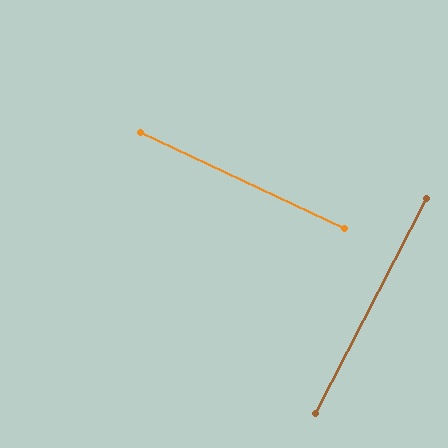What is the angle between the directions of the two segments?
Approximately 88 degrees.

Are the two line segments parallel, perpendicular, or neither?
Perpendicular — they meet at approximately 88°.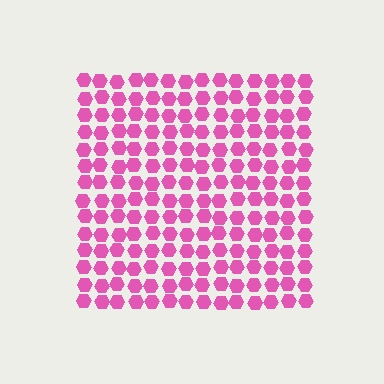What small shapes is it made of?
It is made of small hexagons.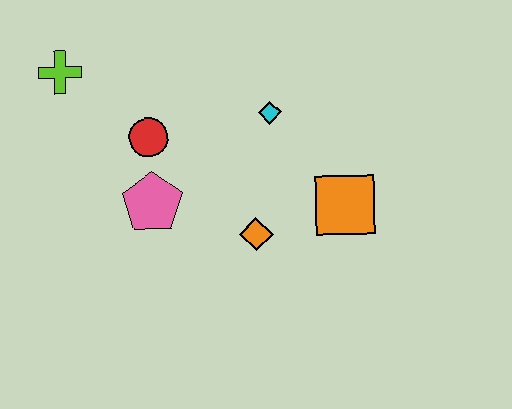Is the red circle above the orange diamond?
Yes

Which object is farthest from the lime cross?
The orange square is farthest from the lime cross.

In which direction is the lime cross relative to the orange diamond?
The lime cross is to the left of the orange diamond.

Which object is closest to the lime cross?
The red circle is closest to the lime cross.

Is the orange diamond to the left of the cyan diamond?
Yes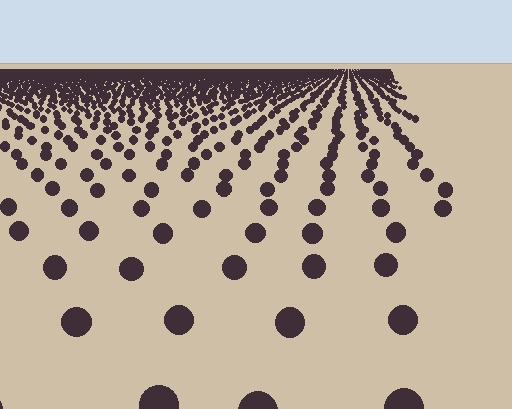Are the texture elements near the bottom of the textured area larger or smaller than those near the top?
Larger. Near the bottom, elements are closer to the viewer and appear at a bigger on-screen size.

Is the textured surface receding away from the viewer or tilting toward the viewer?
The surface is receding away from the viewer. Texture elements get smaller and denser toward the top.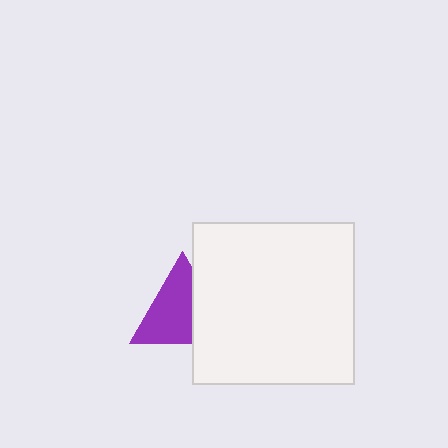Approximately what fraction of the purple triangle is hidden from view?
Roughly 35% of the purple triangle is hidden behind the white square.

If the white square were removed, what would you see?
You would see the complete purple triangle.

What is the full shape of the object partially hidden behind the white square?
The partially hidden object is a purple triangle.